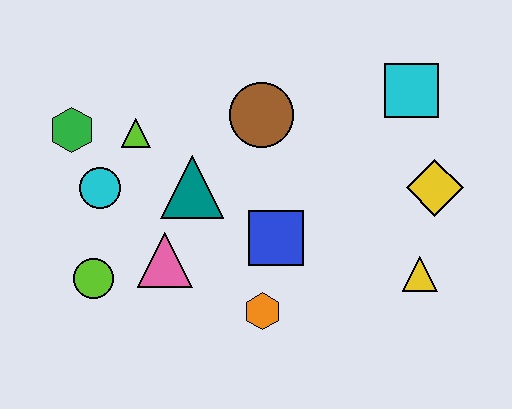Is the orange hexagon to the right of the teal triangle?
Yes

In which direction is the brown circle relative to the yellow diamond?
The brown circle is to the left of the yellow diamond.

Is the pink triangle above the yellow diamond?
No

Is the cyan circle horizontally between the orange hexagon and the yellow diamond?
No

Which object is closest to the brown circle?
The teal triangle is closest to the brown circle.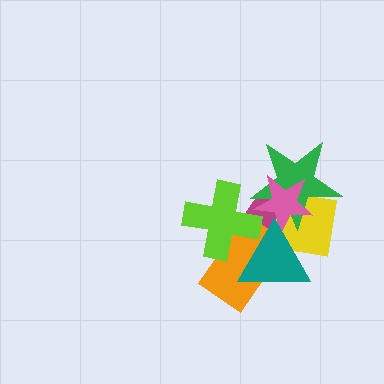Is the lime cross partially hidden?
Yes, it is partially covered by another shape.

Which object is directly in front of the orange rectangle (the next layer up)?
The lime cross is directly in front of the orange rectangle.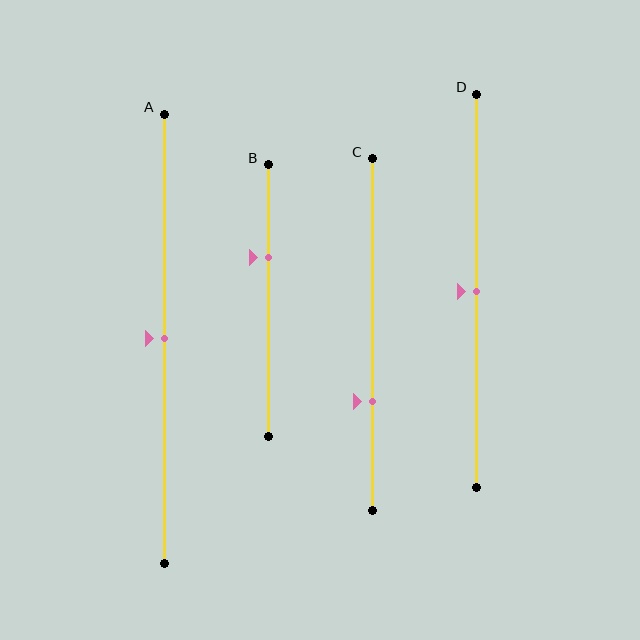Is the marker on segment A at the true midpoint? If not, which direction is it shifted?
Yes, the marker on segment A is at the true midpoint.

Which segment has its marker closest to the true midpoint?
Segment A has its marker closest to the true midpoint.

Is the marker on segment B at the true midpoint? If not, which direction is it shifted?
No, the marker on segment B is shifted upward by about 16% of the segment length.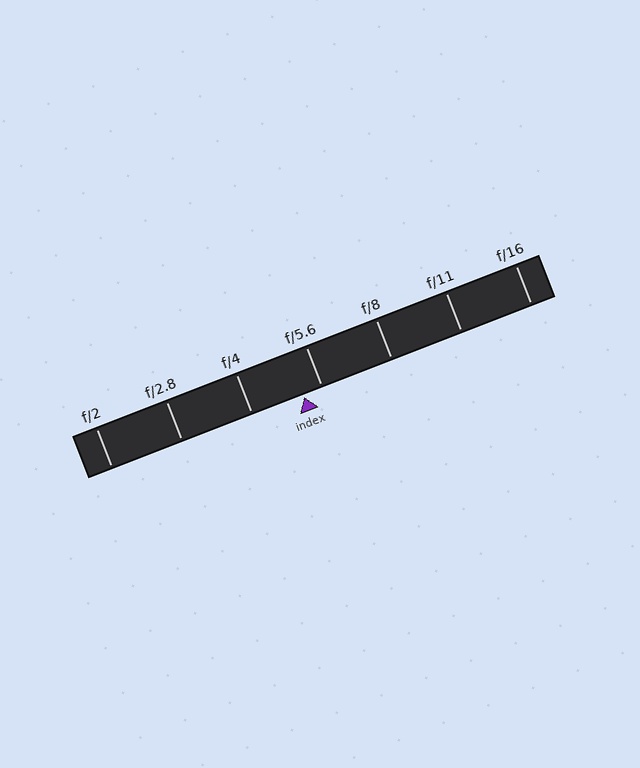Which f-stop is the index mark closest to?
The index mark is closest to f/5.6.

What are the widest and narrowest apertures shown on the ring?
The widest aperture shown is f/2 and the narrowest is f/16.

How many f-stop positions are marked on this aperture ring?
There are 7 f-stop positions marked.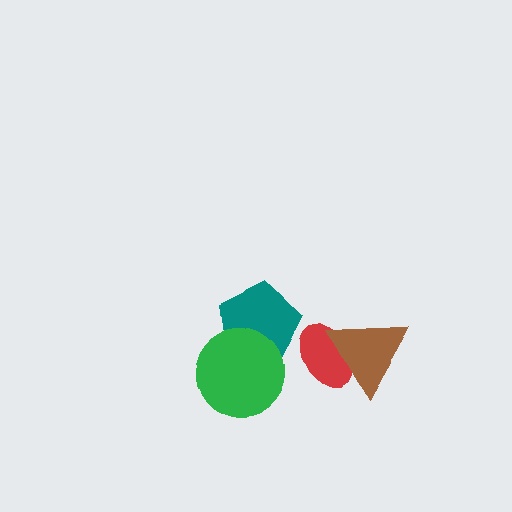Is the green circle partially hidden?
No, no other shape covers it.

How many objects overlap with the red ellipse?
1 object overlaps with the red ellipse.